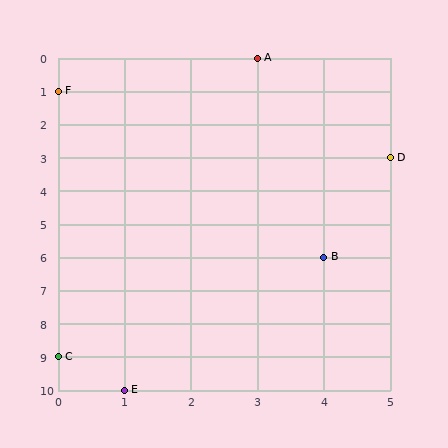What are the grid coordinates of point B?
Point B is at grid coordinates (4, 6).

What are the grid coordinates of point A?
Point A is at grid coordinates (3, 0).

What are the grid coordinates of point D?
Point D is at grid coordinates (5, 3).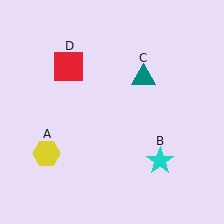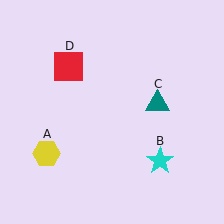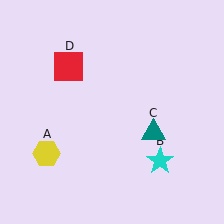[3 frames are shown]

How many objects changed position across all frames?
1 object changed position: teal triangle (object C).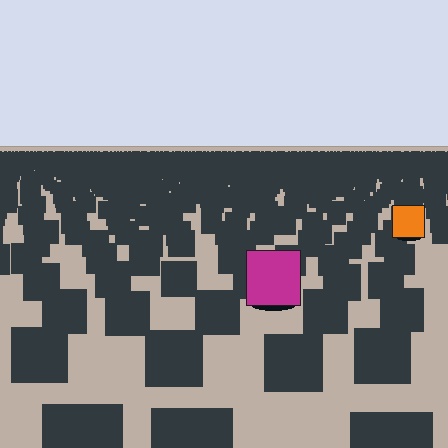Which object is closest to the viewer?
The magenta square is closest. The texture marks near it are larger and more spread out.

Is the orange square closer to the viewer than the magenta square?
No. The magenta square is closer — you can tell from the texture gradient: the ground texture is coarser near it.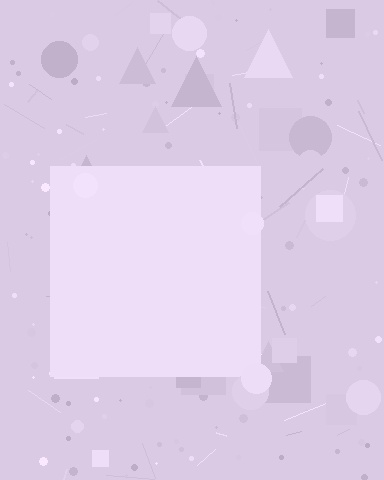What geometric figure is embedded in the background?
A square is embedded in the background.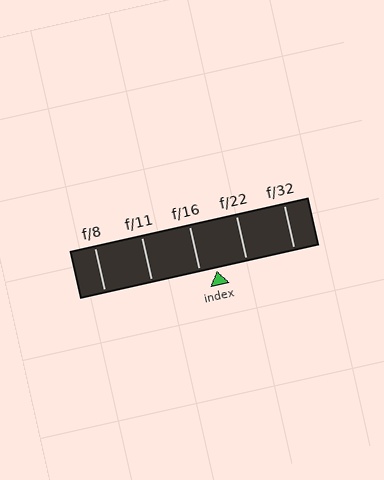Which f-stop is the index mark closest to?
The index mark is closest to f/16.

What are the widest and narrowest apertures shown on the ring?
The widest aperture shown is f/8 and the narrowest is f/32.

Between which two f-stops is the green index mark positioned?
The index mark is between f/16 and f/22.